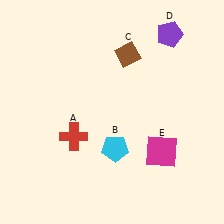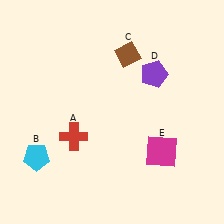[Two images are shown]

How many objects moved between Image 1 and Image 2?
2 objects moved between the two images.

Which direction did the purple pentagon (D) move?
The purple pentagon (D) moved down.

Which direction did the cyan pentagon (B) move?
The cyan pentagon (B) moved left.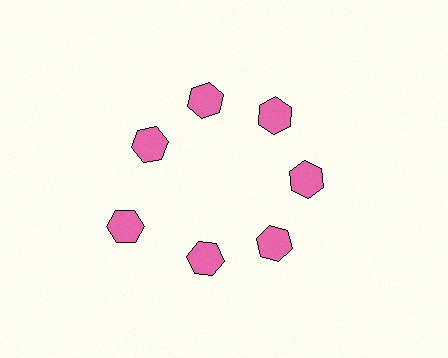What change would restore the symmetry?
The symmetry would be restored by moving it inward, back onto the ring so that all 7 hexagons sit at equal angles and equal distance from the center.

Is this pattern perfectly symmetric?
No. The 7 pink hexagons are arranged in a ring, but one element near the 8 o'clock position is pushed outward from the center, breaking the 7-fold rotational symmetry.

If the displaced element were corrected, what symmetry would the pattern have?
It would have 7-fold rotational symmetry — the pattern would map onto itself every 51 degrees.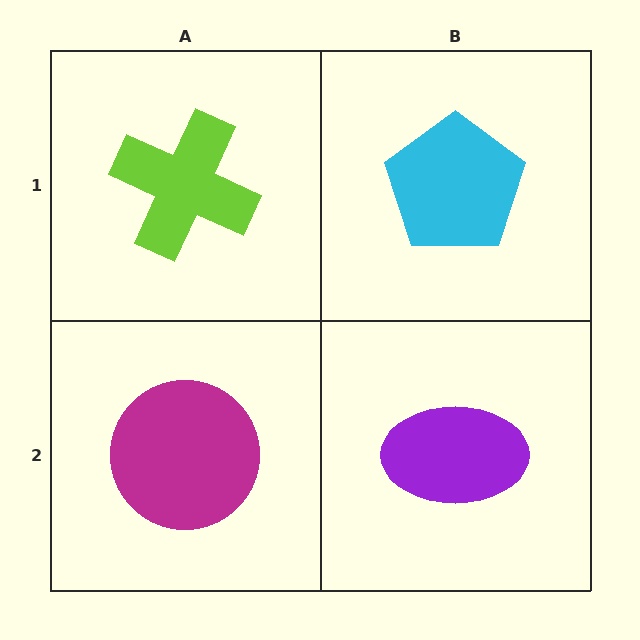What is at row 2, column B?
A purple ellipse.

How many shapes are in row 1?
2 shapes.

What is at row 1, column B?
A cyan pentagon.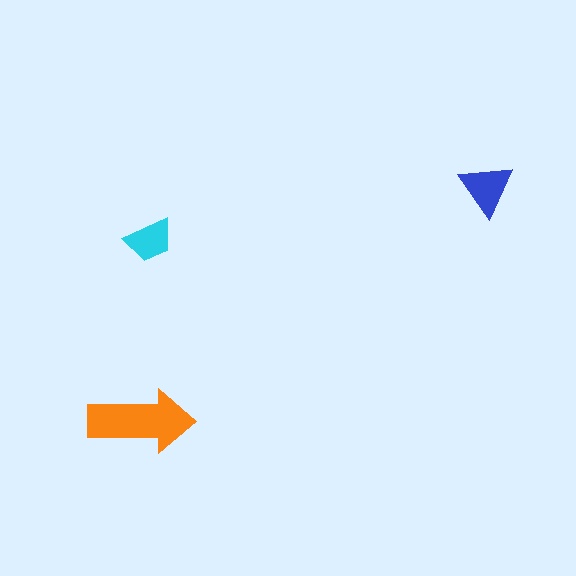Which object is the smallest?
The cyan trapezoid.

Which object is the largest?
The orange arrow.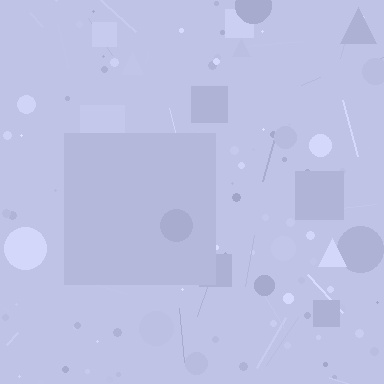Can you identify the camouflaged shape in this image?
The camouflaged shape is a square.